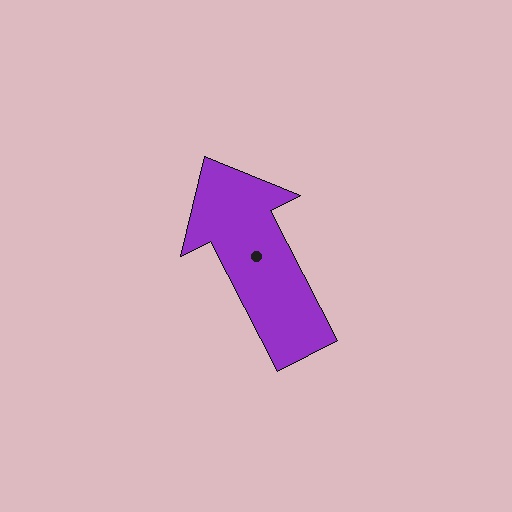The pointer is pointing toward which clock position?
Roughly 11 o'clock.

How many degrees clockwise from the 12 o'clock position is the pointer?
Approximately 333 degrees.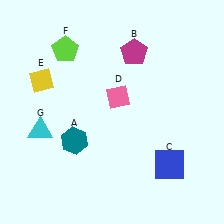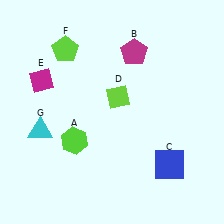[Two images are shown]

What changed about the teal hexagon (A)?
In Image 1, A is teal. In Image 2, it changed to lime.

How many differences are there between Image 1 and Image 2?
There are 3 differences between the two images.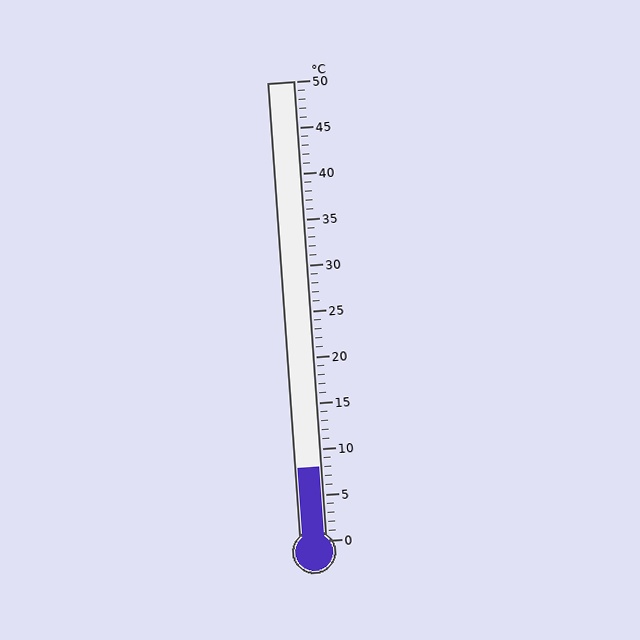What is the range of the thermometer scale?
The thermometer scale ranges from 0°C to 50°C.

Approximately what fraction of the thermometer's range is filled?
The thermometer is filled to approximately 15% of its range.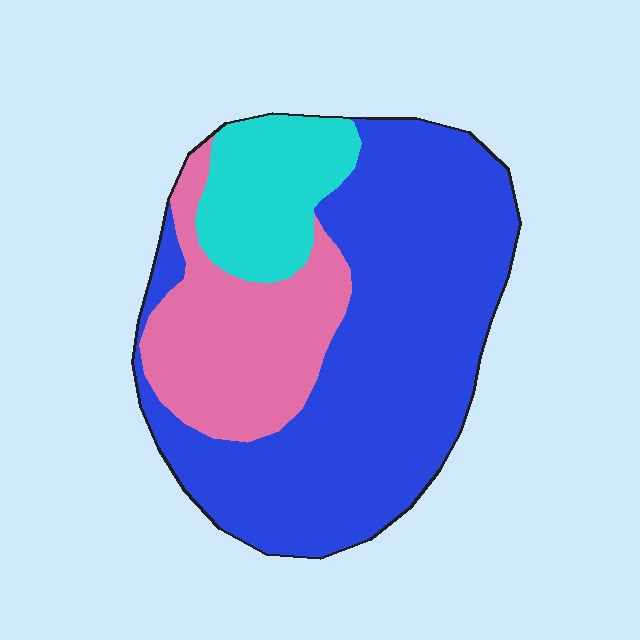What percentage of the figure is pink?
Pink covers 24% of the figure.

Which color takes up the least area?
Cyan, at roughly 15%.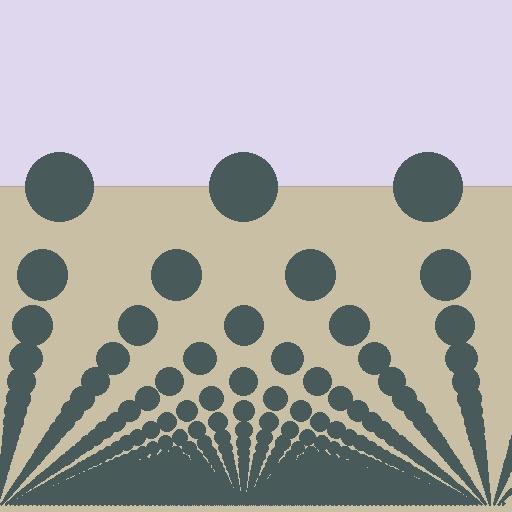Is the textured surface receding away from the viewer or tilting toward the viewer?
The surface appears to tilt toward the viewer. Texture elements get larger and sparser toward the top.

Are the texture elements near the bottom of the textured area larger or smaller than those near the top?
Smaller. The gradient is inverted — elements near the bottom are smaller and denser.